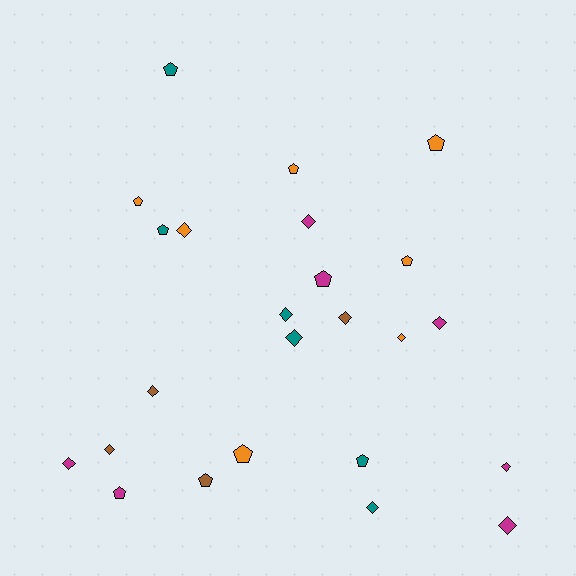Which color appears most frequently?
Orange, with 7 objects.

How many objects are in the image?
There are 24 objects.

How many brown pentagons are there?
There is 1 brown pentagon.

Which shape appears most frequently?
Diamond, with 13 objects.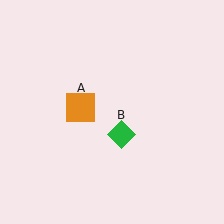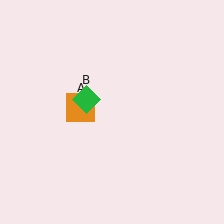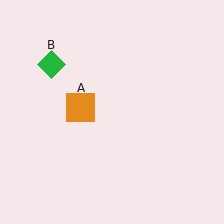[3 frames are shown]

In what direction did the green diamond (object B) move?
The green diamond (object B) moved up and to the left.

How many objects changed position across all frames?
1 object changed position: green diamond (object B).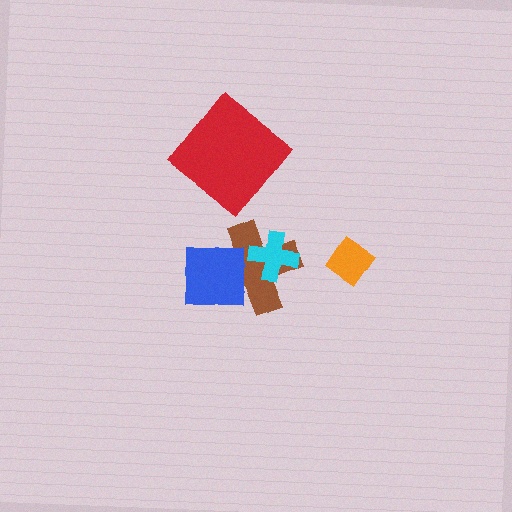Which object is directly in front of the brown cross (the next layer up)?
The blue square is directly in front of the brown cross.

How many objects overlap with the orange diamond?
0 objects overlap with the orange diamond.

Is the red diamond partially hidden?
No, no other shape covers it.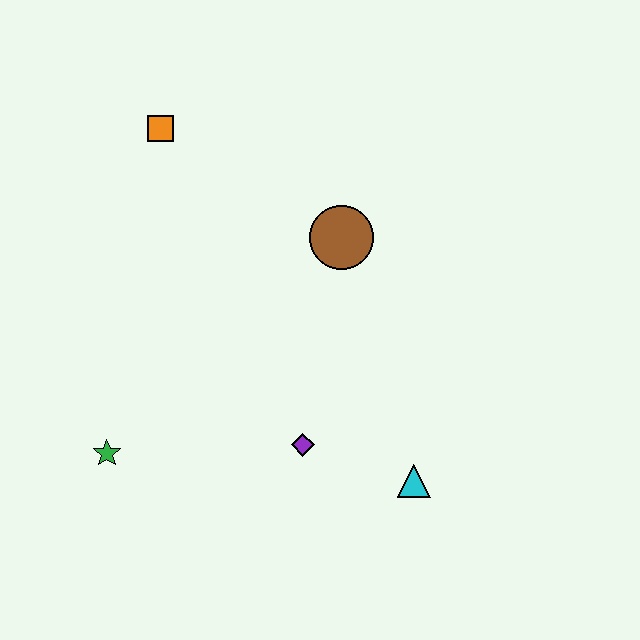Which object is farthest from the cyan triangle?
The orange square is farthest from the cyan triangle.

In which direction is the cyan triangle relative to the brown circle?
The cyan triangle is below the brown circle.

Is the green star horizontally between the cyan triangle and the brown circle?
No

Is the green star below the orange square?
Yes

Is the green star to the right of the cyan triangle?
No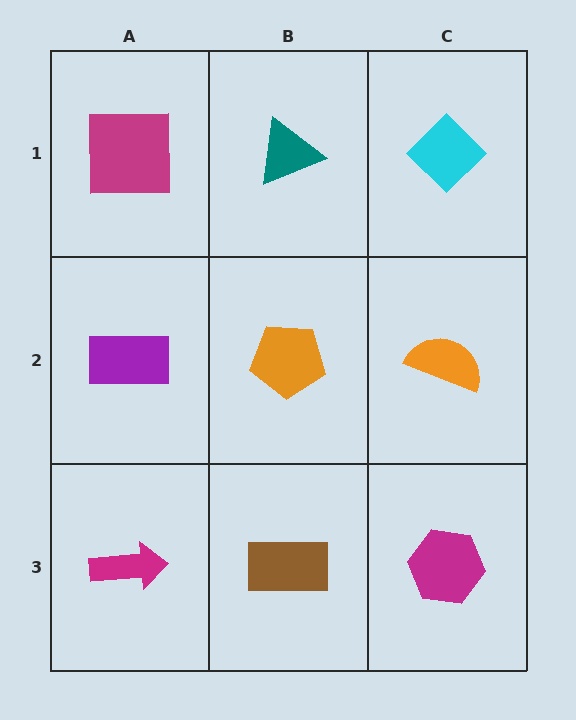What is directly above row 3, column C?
An orange semicircle.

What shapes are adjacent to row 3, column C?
An orange semicircle (row 2, column C), a brown rectangle (row 3, column B).